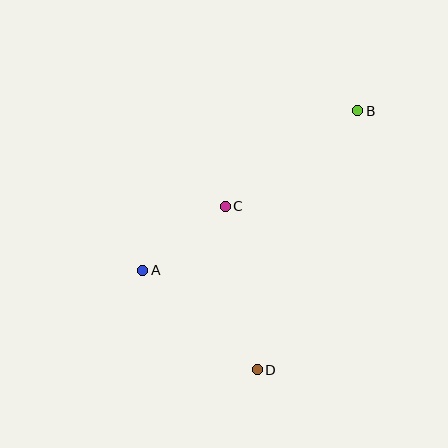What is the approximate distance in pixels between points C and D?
The distance between C and D is approximately 167 pixels.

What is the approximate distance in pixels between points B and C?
The distance between B and C is approximately 163 pixels.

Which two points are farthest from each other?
Points B and D are farthest from each other.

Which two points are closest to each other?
Points A and C are closest to each other.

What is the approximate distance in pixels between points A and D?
The distance between A and D is approximately 151 pixels.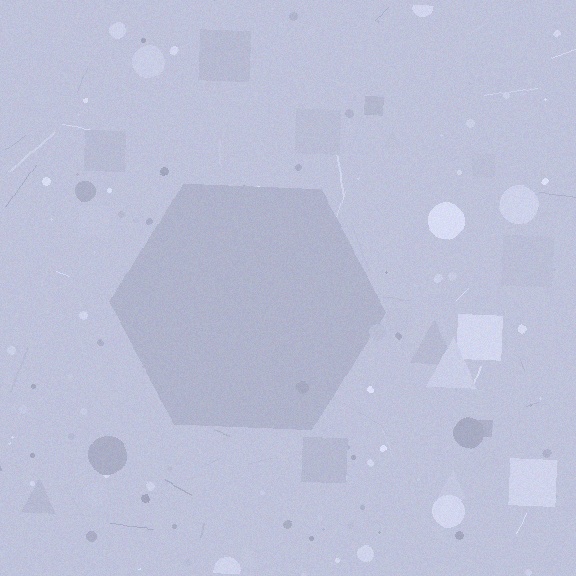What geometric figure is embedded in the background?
A hexagon is embedded in the background.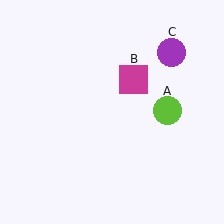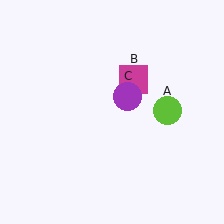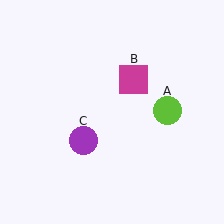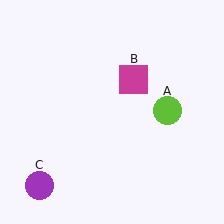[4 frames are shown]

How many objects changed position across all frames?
1 object changed position: purple circle (object C).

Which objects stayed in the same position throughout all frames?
Lime circle (object A) and magenta square (object B) remained stationary.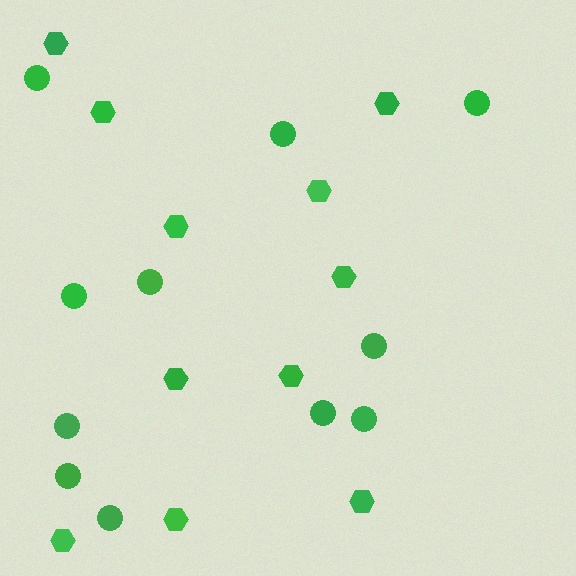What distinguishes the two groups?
There are 2 groups: one group of hexagons (11) and one group of circles (11).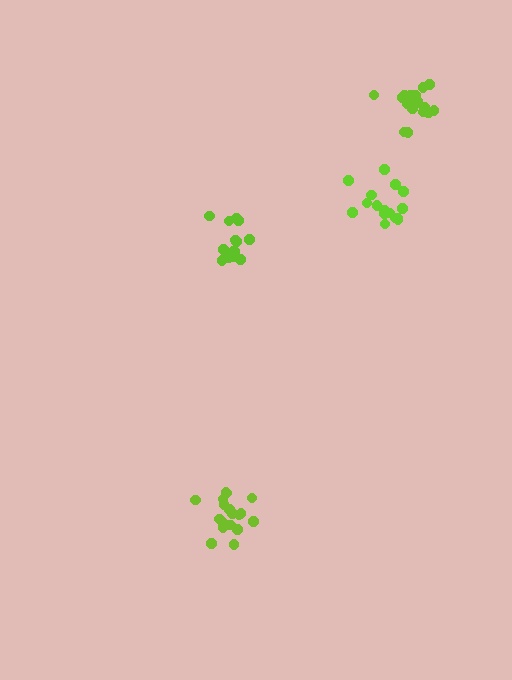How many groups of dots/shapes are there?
There are 4 groups.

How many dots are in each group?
Group 1: 16 dots, Group 2: 16 dots, Group 3: 17 dots, Group 4: 18 dots (67 total).